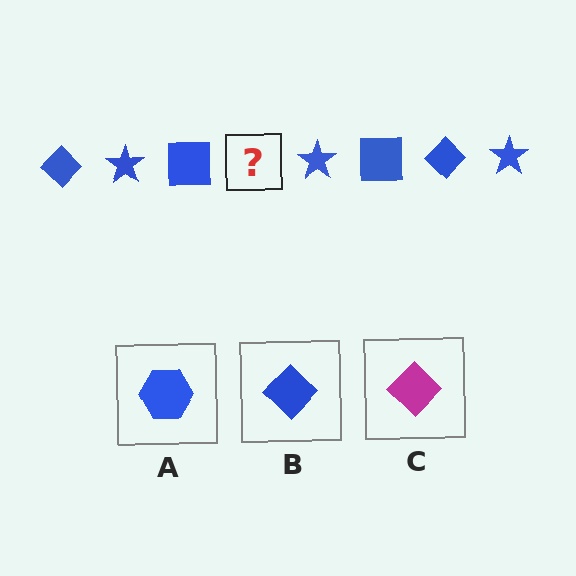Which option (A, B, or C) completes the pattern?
B.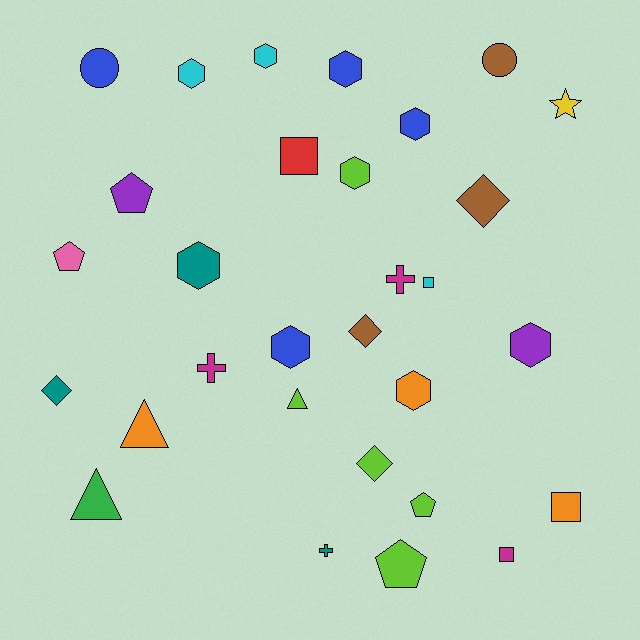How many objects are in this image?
There are 30 objects.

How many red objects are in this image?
There is 1 red object.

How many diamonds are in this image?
There are 4 diamonds.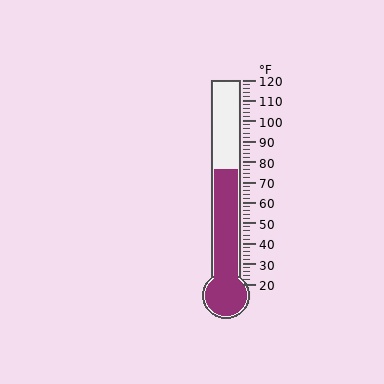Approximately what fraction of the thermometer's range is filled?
The thermometer is filled to approximately 55% of its range.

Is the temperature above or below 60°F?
The temperature is above 60°F.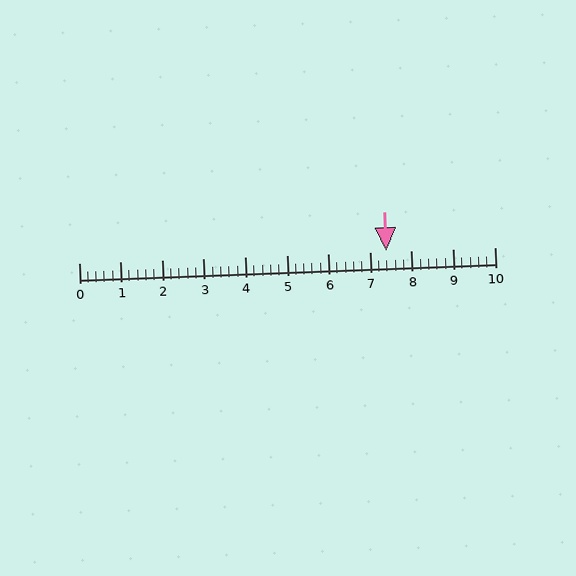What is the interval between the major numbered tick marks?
The major tick marks are spaced 1 units apart.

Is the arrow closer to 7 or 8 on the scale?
The arrow is closer to 7.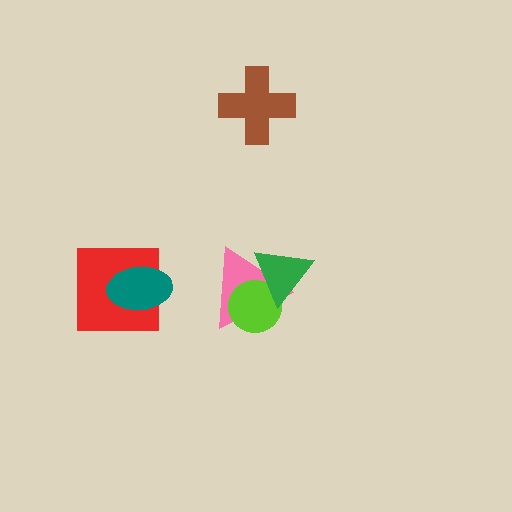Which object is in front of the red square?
The teal ellipse is in front of the red square.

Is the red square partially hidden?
Yes, it is partially covered by another shape.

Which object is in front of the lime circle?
The green triangle is in front of the lime circle.